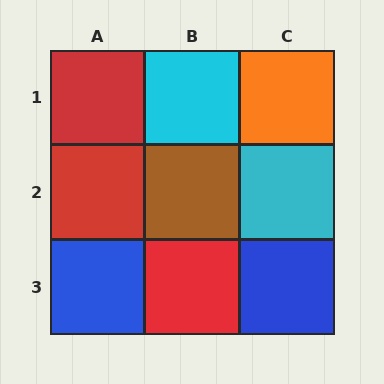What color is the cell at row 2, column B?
Brown.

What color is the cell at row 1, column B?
Cyan.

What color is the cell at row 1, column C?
Orange.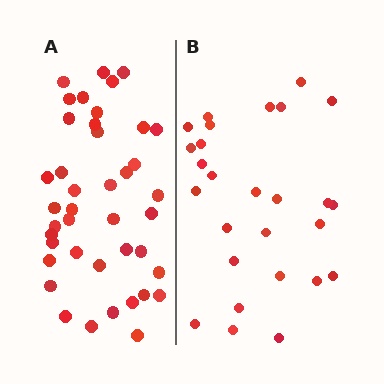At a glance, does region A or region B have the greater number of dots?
Region A (the left region) has more dots.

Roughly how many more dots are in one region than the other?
Region A has approximately 15 more dots than region B.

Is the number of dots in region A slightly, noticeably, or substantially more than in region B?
Region A has substantially more. The ratio is roughly 1.5 to 1.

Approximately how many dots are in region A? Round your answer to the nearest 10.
About 40 dots. (The exact count is 41, which rounds to 40.)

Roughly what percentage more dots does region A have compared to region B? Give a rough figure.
About 50% more.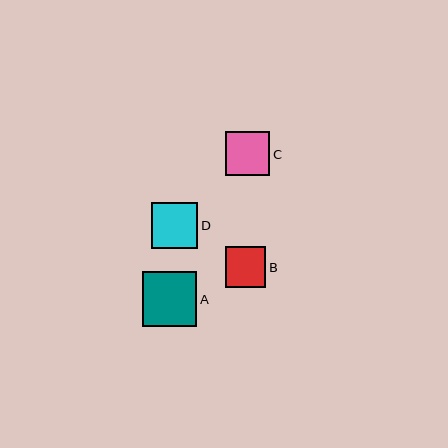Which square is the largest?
Square A is the largest with a size of approximately 55 pixels.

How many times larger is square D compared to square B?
Square D is approximately 1.1 times the size of square B.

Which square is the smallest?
Square B is the smallest with a size of approximately 41 pixels.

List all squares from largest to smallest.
From largest to smallest: A, D, C, B.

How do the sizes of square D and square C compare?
Square D and square C are approximately the same size.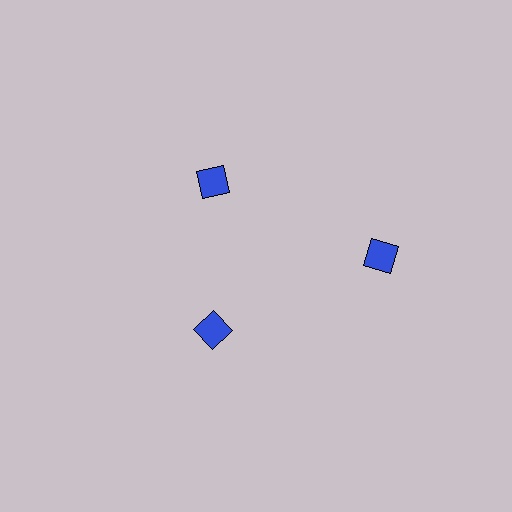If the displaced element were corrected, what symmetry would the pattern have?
It would have 3-fold rotational symmetry — the pattern would map onto itself every 120 degrees.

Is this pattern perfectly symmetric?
No. The 3 blue diamonds are arranged in a ring, but one element near the 3 o'clock position is pushed outward from the center, breaking the 3-fold rotational symmetry.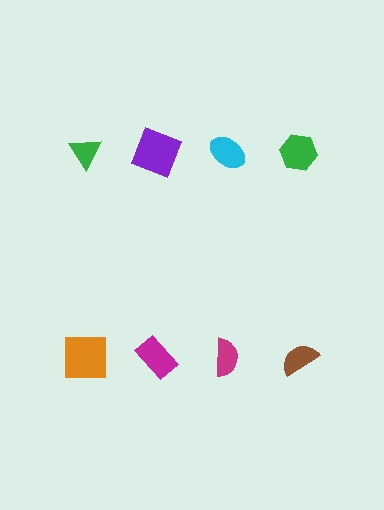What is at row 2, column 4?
A brown semicircle.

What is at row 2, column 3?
A magenta semicircle.